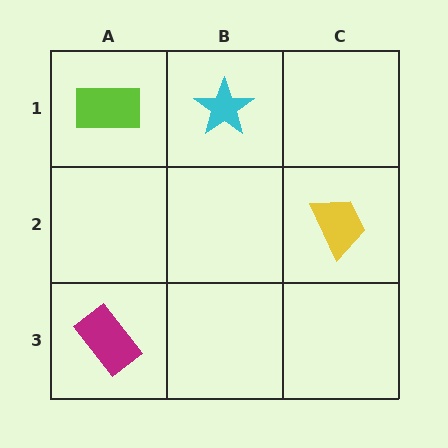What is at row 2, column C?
A yellow trapezoid.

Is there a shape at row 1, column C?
No, that cell is empty.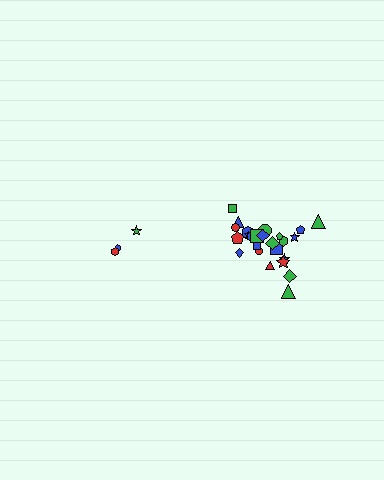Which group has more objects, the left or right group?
The right group.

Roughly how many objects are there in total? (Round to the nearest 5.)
Roughly 30 objects in total.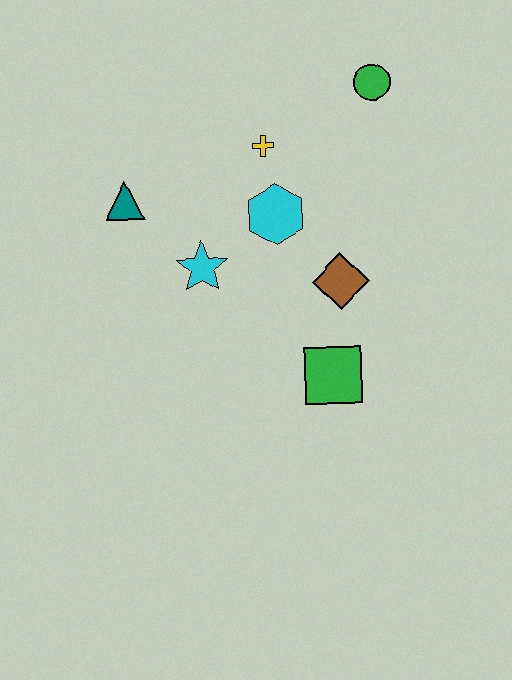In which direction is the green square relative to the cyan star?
The green square is to the right of the cyan star.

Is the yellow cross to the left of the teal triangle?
No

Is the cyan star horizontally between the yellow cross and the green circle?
No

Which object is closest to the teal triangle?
The cyan star is closest to the teal triangle.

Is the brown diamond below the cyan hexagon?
Yes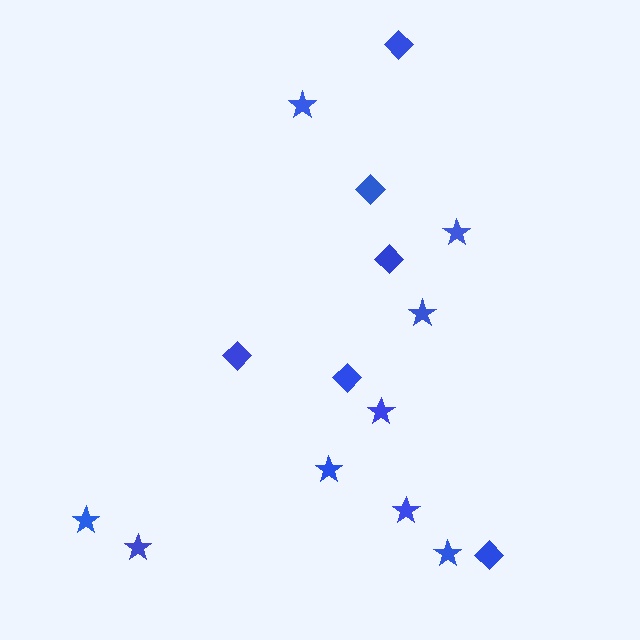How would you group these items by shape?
There are 2 groups: one group of diamonds (6) and one group of stars (9).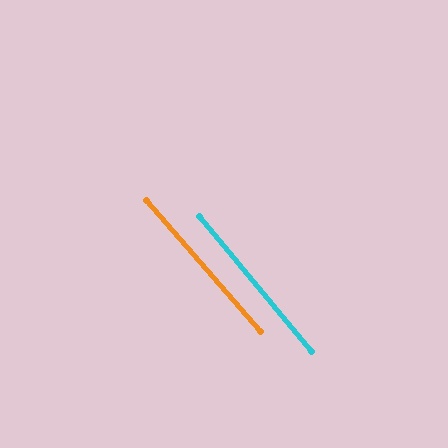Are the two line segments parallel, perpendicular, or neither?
Parallel — their directions differ by only 1.1°.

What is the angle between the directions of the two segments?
Approximately 1 degree.